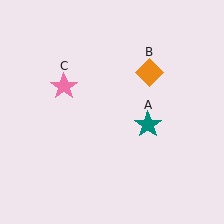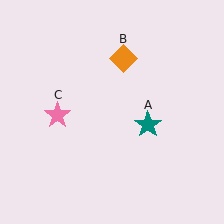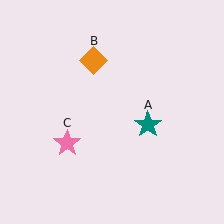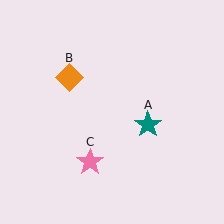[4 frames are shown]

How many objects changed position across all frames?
2 objects changed position: orange diamond (object B), pink star (object C).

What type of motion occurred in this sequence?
The orange diamond (object B), pink star (object C) rotated counterclockwise around the center of the scene.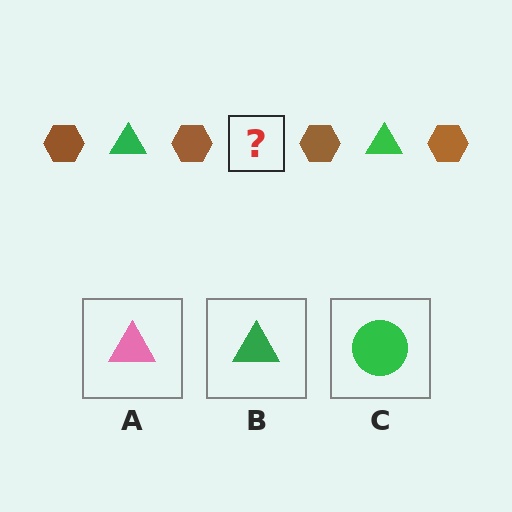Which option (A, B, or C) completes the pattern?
B.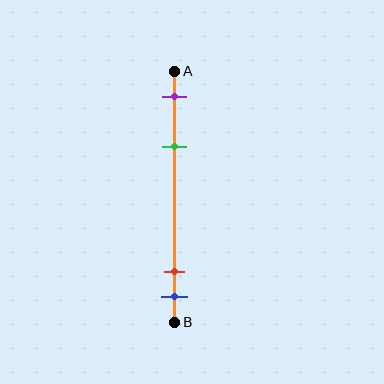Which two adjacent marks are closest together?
The red and blue marks are the closest adjacent pair.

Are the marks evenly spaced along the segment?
No, the marks are not evenly spaced.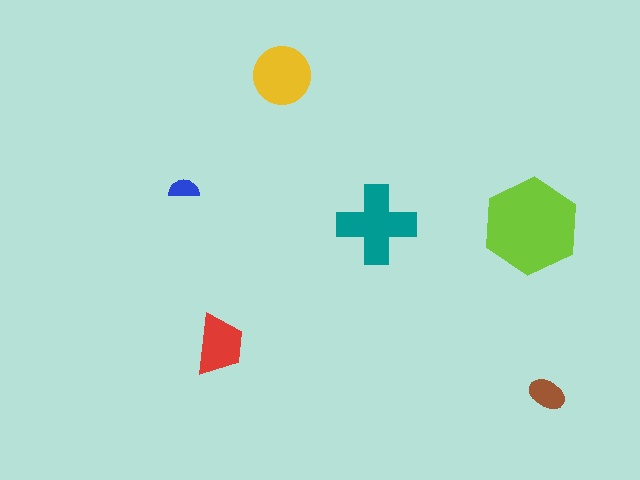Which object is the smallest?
The blue semicircle.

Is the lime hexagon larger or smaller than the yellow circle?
Larger.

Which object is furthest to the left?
The blue semicircle is leftmost.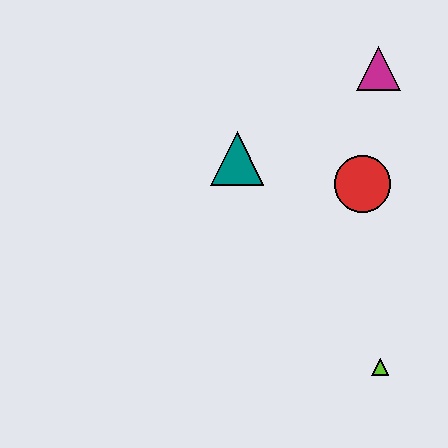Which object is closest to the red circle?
The magenta triangle is closest to the red circle.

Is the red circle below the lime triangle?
No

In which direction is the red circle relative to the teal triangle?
The red circle is to the right of the teal triangle.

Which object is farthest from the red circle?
The lime triangle is farthest from the red circle.